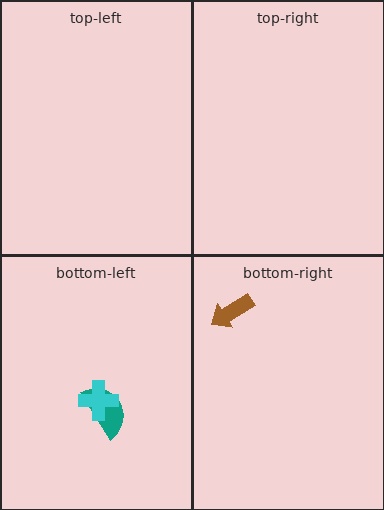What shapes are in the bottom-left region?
The teal semicircle, the cyan cross.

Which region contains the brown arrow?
The bottom-right region.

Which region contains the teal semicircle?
The bottom-left region.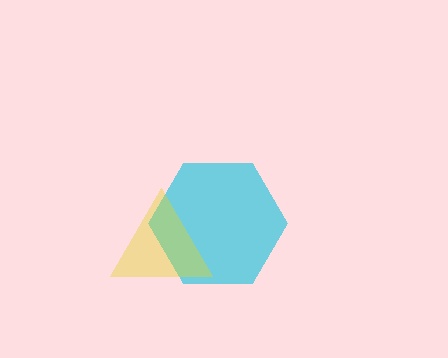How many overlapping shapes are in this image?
There are 2 overlapping shapes in the image.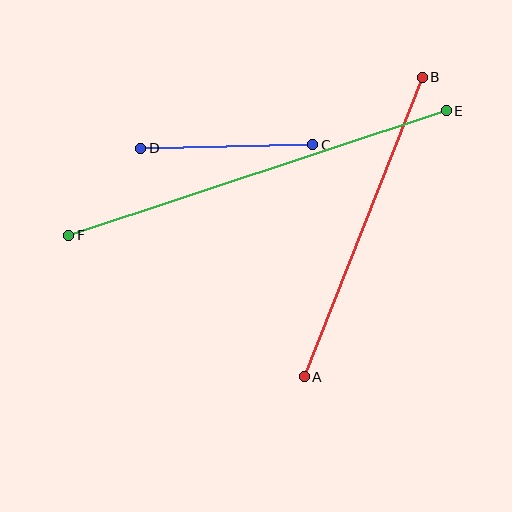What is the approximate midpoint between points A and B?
The midpoint is at approximately (363, 227) pixels.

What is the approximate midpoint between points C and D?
The midpoint is at approximately (227, 146) pixels.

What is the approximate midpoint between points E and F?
The midpoint is at approximately (257, 173) pixels.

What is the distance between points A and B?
The distance is approximately 322 pixels.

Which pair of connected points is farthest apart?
Points E and F are farthest apart.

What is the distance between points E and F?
The distance is approximately 398 pixels.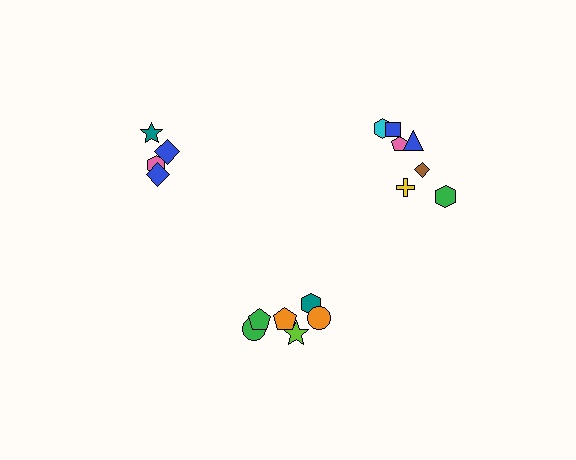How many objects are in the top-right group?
There are 7 objects.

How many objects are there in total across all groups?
There are 17 objects.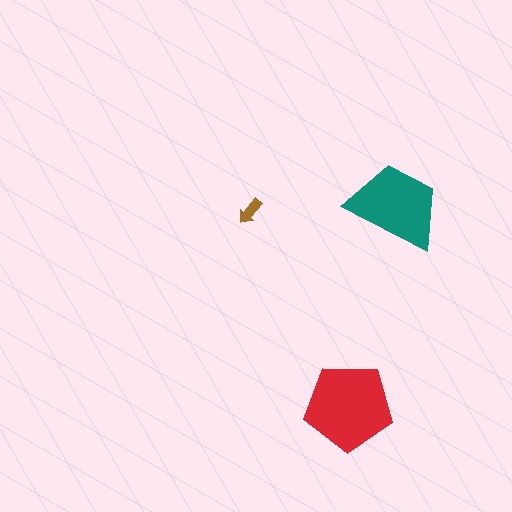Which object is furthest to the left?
The brown arrow is leftmost.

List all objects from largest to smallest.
The red pentagon, the teal trapezoid, the brown arrow.